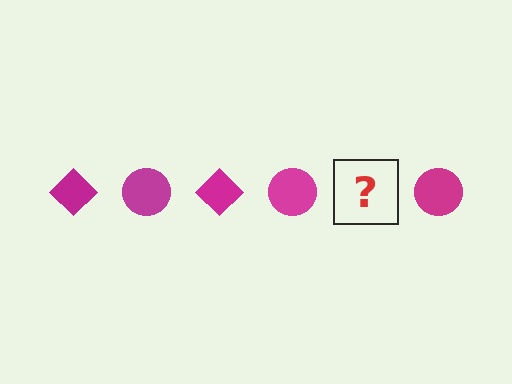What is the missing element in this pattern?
The missing element is a magenta diamond.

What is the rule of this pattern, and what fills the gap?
The rule is that the pattern cycles through diamond, circle shapes in magenta. The gap should be filled with a magenta diamond.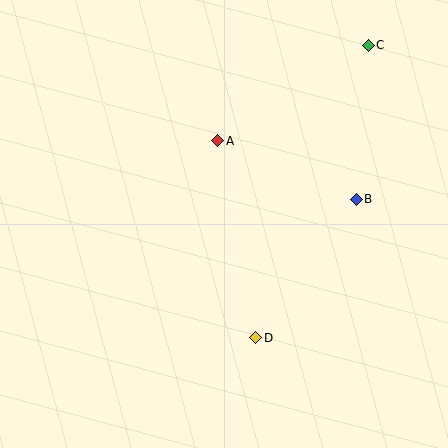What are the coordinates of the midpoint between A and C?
The midpoint between A and C is at (293, 93).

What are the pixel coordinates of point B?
Point B is at (356, 199).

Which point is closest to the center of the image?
Point A at (218, 141) is closest to the center.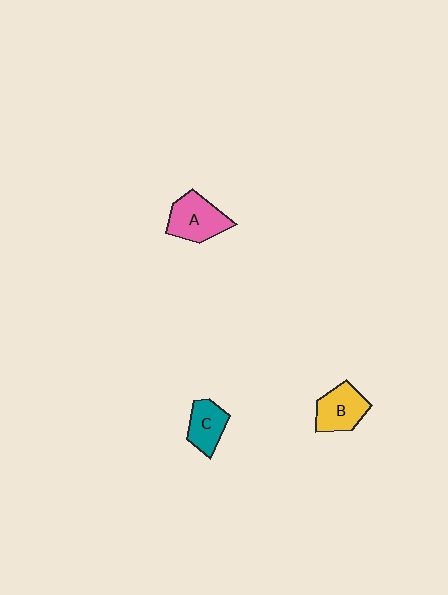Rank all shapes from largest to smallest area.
From largest to smallest: A (pink), B (yellow), C (teal).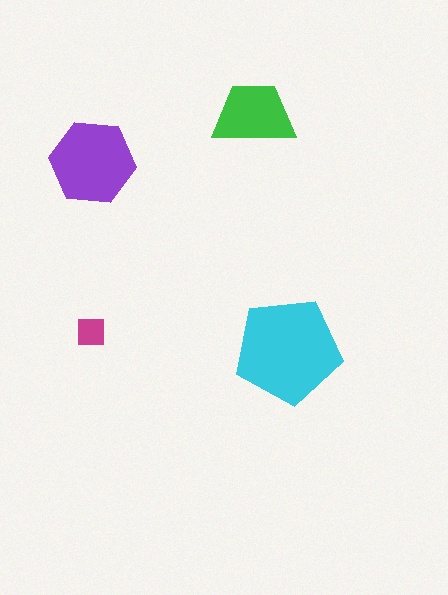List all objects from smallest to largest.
The magenta square, the green trapezoid, the purple hexagon, the cyan pentagon.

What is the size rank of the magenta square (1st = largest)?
4th.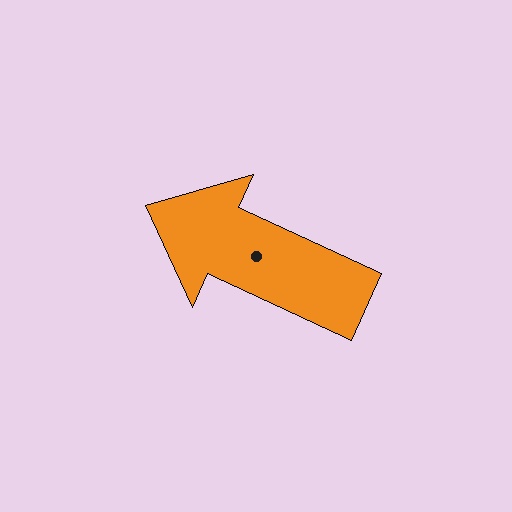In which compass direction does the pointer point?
Northwest.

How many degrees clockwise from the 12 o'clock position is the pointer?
Approximately 295 degrees.